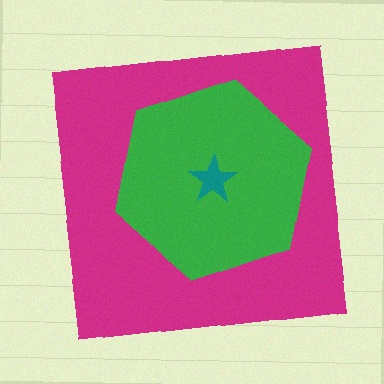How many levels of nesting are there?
3.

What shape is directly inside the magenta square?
The green hexagon.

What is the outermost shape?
The magenta square.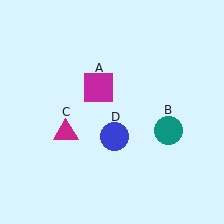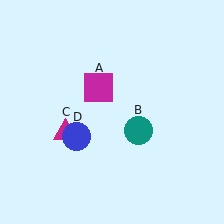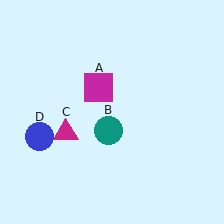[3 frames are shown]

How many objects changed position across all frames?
2 objects changed position: teal circle (object B), blue circle (object D).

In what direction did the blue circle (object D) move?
The blue circle (object D) moved left.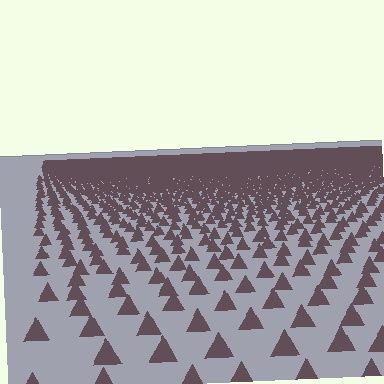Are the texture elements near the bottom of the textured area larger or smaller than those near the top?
Larger. Near the bottom, elements are closer to the viewer and appear at a bigger on-screen size.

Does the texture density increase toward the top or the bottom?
Density increases toward the top.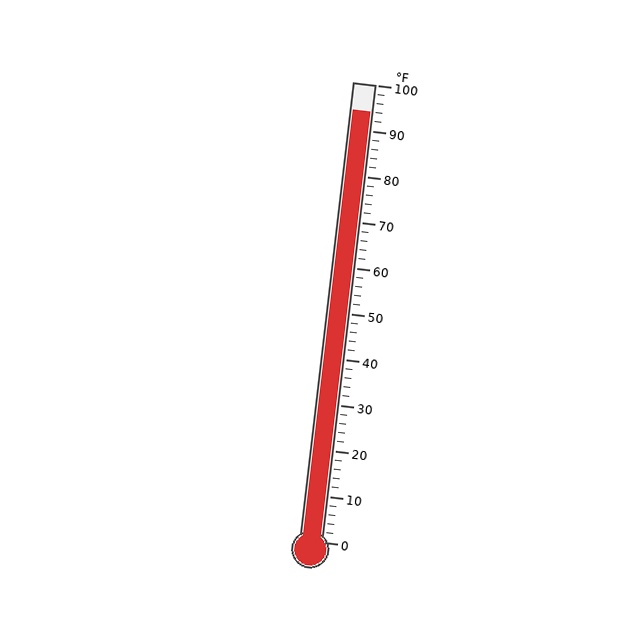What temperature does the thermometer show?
The thermometer shows approximately 94°F.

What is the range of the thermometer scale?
The thermometer scale ranges from 0°F to 100°F.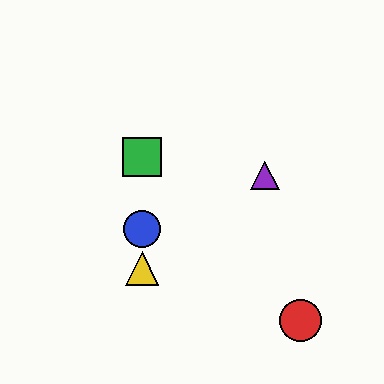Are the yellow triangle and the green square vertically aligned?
Yes, both are at x≈142.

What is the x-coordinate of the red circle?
The red circle is at x≈300.